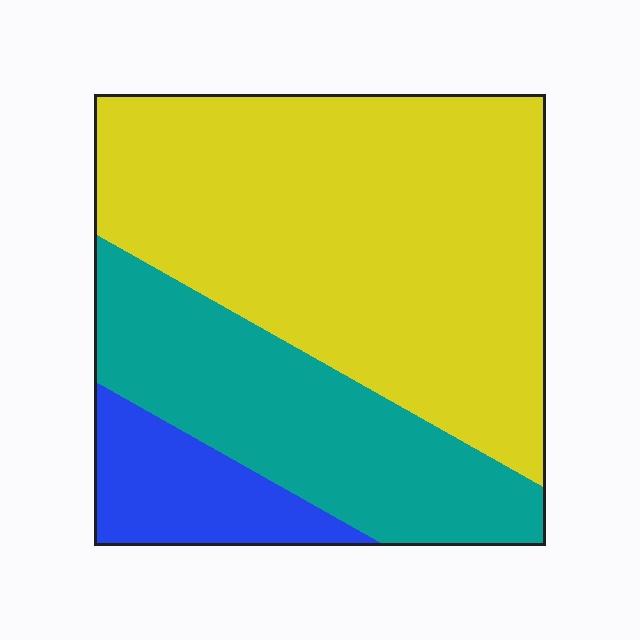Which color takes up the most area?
Yellow, at roughly 60%.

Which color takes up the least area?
Blue, at roughly 10%.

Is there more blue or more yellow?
Yellow.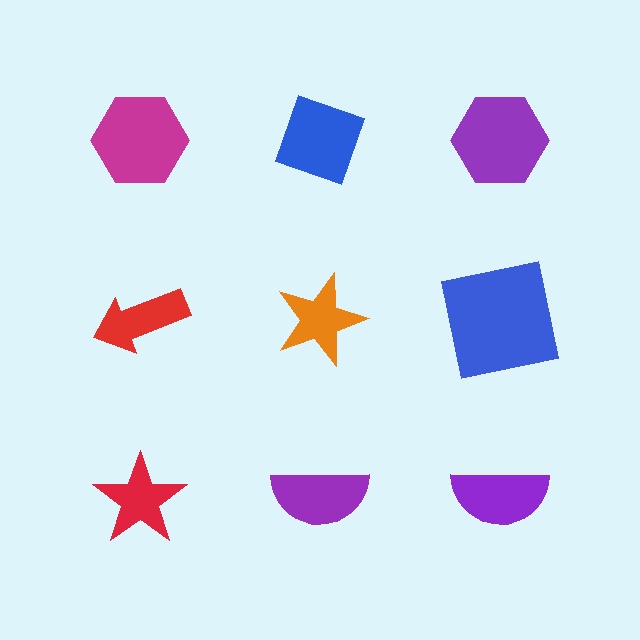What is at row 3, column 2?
A purple semicircle.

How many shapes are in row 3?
3 shapes.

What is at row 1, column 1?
A magenta hexagon.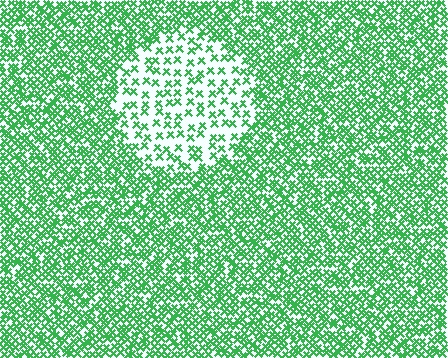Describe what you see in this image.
The image contains small green elements arranged at two different densities. A circle-shaped region is visible where the elements are less densely packed than the surrounding area.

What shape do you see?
I see a circle.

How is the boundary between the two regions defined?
The boundary is defined by a change in element density (approximately 2.5x ratio). All elements are the same color, size, and shape.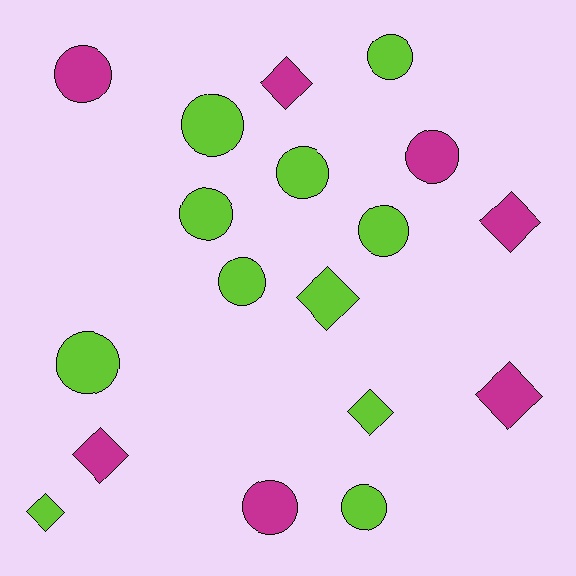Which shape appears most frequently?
Circle, with 11 objects.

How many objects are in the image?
There are 18 objects.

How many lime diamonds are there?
There are 3 lime diamonds.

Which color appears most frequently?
Lime, with 11 objects.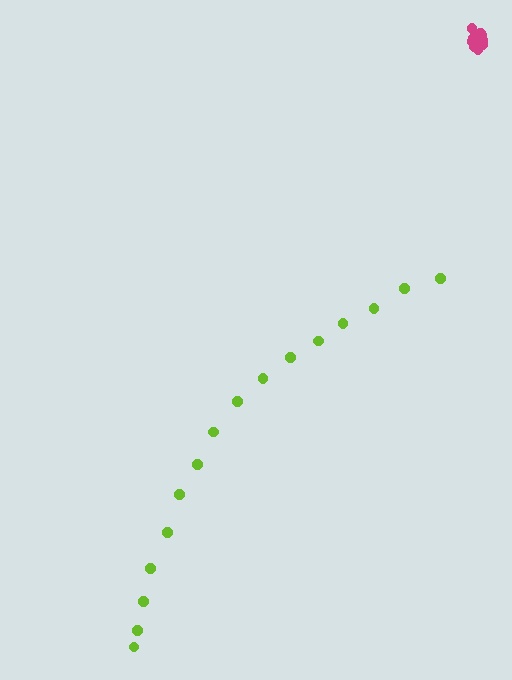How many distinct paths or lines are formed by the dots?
There are 2 distinct paths.